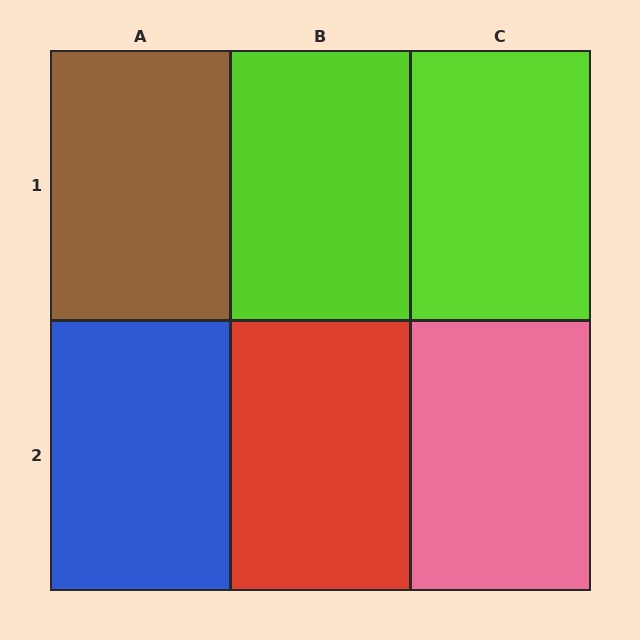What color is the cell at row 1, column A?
Brown.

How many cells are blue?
1 cell is blue.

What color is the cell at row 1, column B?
Lime.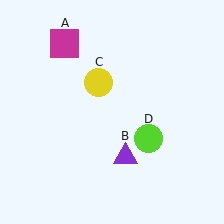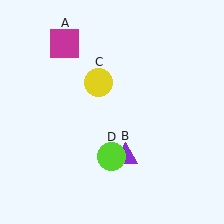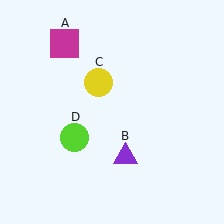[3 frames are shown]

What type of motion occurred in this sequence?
The lime circle (object D) rotated clockwise around the center of the scene.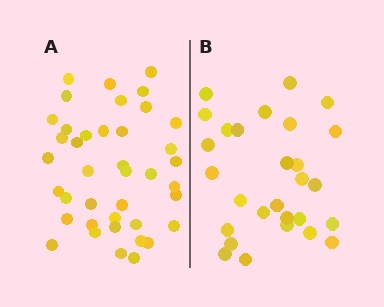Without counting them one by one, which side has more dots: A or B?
Region A (the left region) has more dots.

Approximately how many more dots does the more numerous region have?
Region A has roughly 12 or so more dots than region B.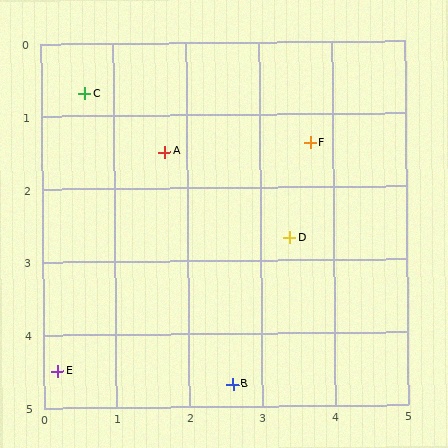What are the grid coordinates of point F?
Point F is at approximately (3.7, 1.4).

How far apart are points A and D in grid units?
Points A and D are about 2.1 grid units apart.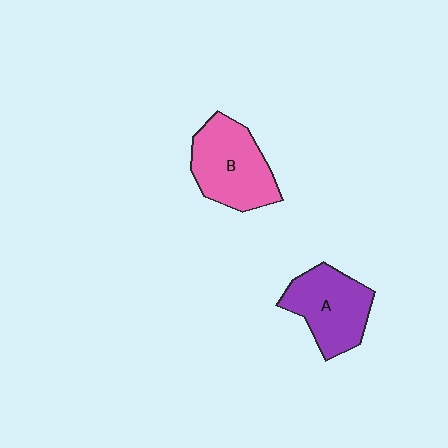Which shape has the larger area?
Shape B (pink).